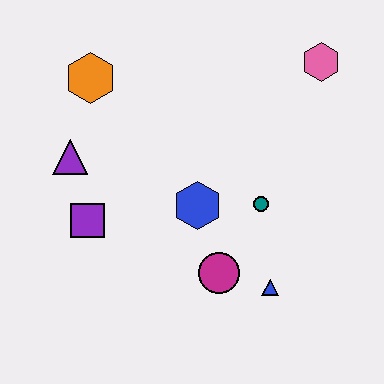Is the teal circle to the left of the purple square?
No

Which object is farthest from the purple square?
The pink hexagon is farthest from the purple square.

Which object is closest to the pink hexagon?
The teal circle is closest to the pink hexagon.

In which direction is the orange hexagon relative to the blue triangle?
The orange hexagon is above the blue triangle.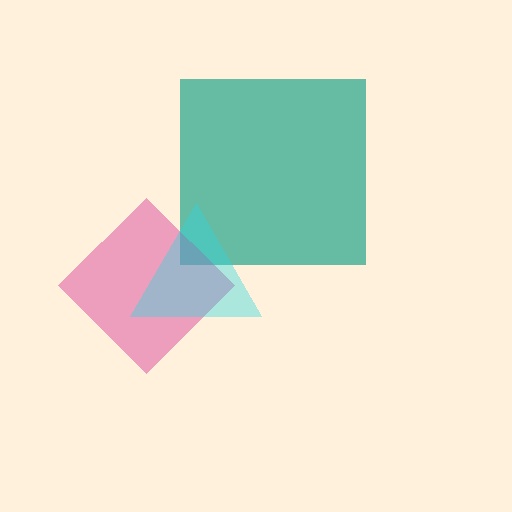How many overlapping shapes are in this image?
There are 3 overlapping shapes in the image.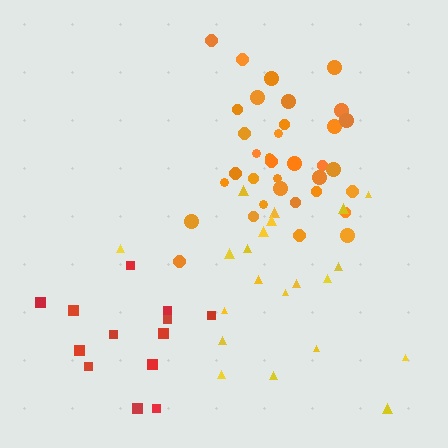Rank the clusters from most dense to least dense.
orange, red, yellow.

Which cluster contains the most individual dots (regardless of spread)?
Orange (35).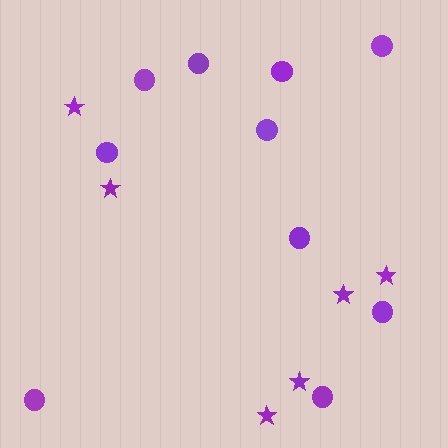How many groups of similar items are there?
There are 2 groups: one group of circles (10) and one group of stars (6).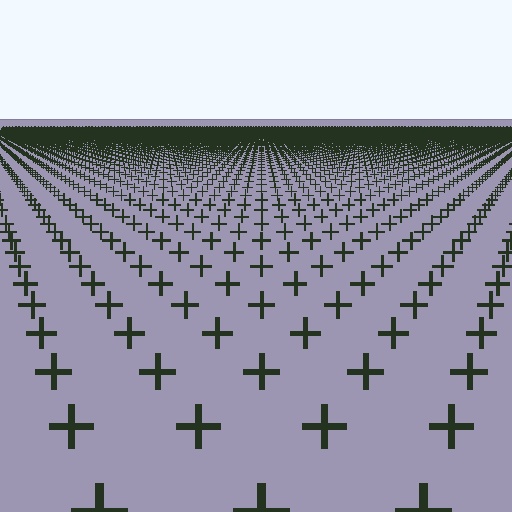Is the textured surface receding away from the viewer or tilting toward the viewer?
The surface is receding away from the viewer. Texture elements get smaller and denser toward the top.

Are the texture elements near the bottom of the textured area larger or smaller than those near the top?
Larger. Near the bottom, elements are closer to the viewer and appear at a bigger on-screen size.